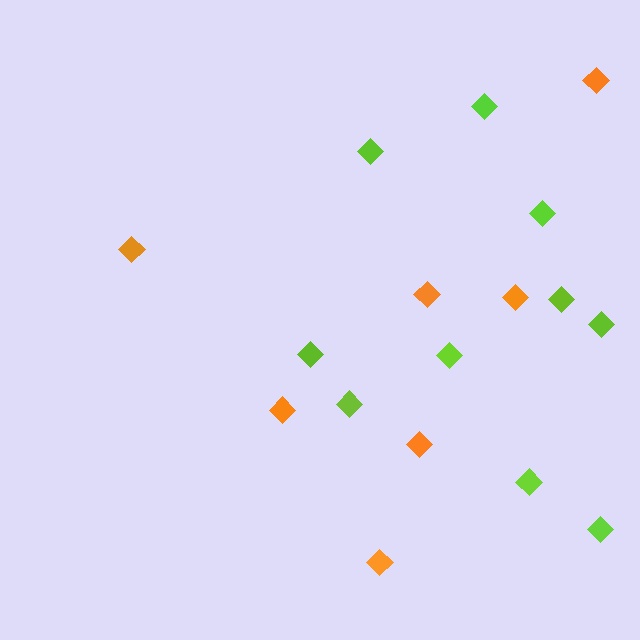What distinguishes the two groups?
There are 2 groups: one group of orange diamonds (7) and one group of lime diamonds (10).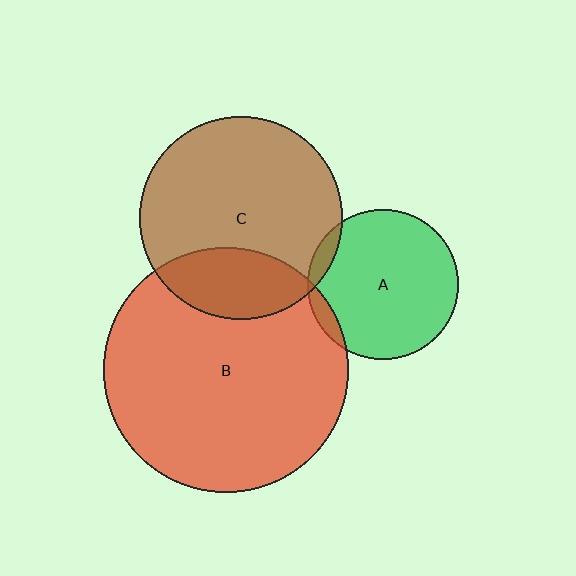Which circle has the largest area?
Circle B (red).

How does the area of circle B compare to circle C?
Approximately 1.5 times.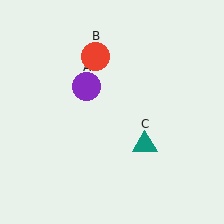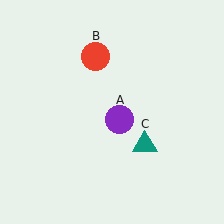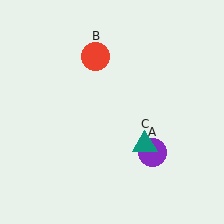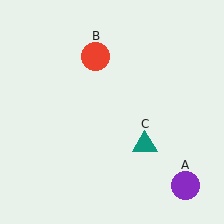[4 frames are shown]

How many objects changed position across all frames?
1 object changed position: purple circle (object A).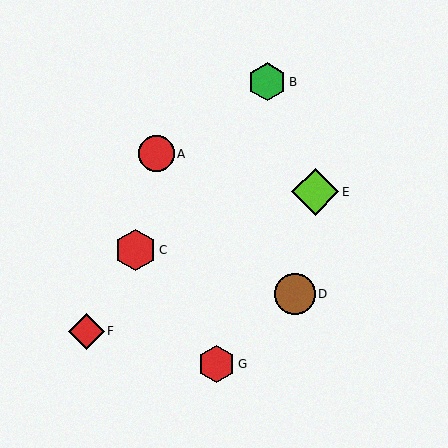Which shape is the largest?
The lime diamond (labeled E) is the largest.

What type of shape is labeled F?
Shape F is a red diamond.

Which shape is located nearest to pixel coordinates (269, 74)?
The green hexagon (labeled B) at (267, 82) is nearest to that location.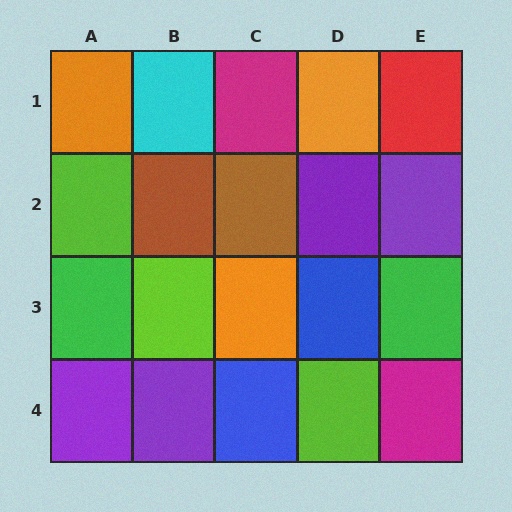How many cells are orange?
3 cells are orange.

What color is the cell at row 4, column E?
Magenta.